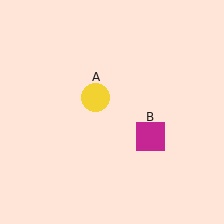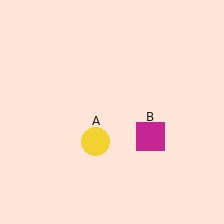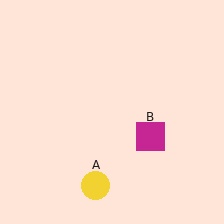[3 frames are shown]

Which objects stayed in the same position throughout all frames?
Magenta square (object B) remained stationary.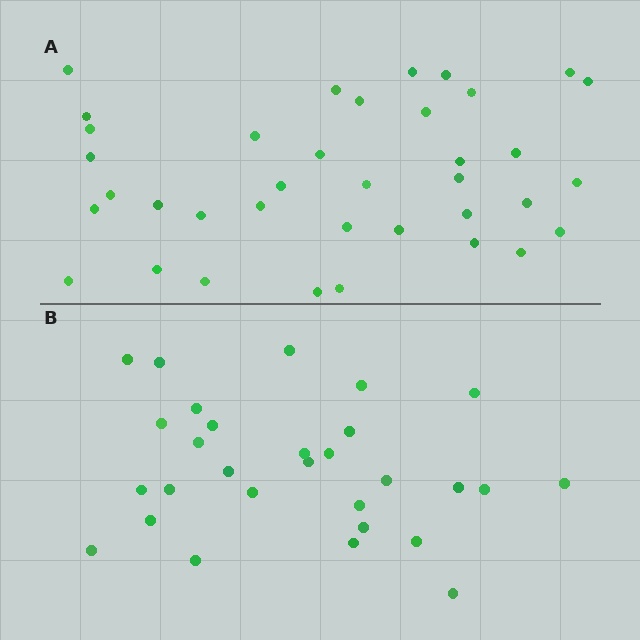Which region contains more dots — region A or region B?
Region A (the top region) has more dots.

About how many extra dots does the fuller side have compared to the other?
Region A has roughly 8 or so more dots than region B.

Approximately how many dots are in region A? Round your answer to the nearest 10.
About 40 dots. (The exact count is 37, which rounds to 40.)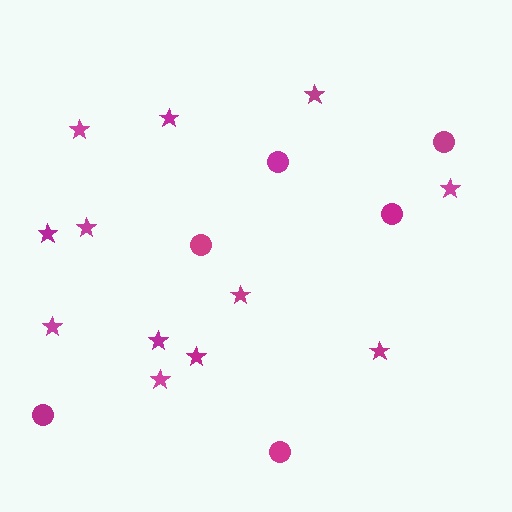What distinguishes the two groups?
There are 2 groups: one group of circles (6) and one group of stars (12).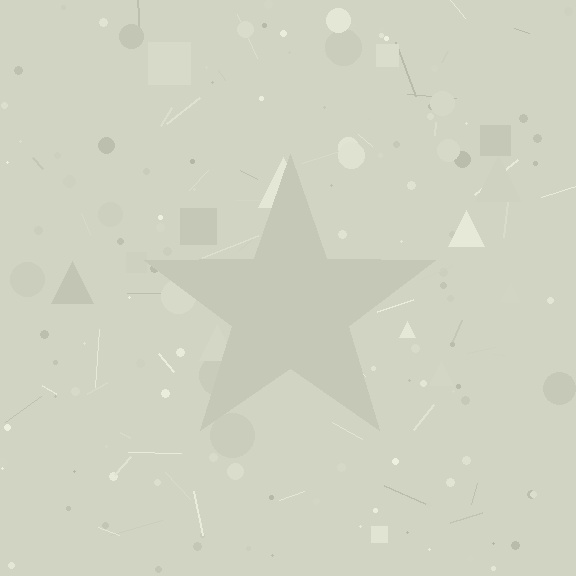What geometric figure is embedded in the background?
A star is embedded in the background.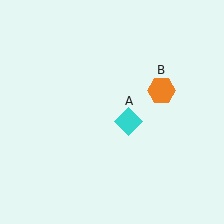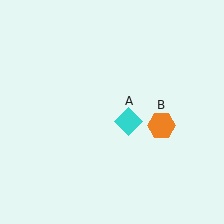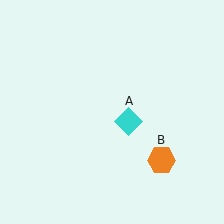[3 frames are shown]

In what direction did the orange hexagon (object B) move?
The orange hexagon (object B) moved down.